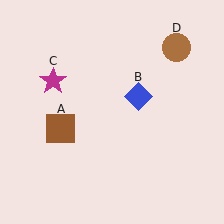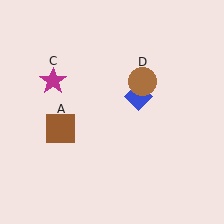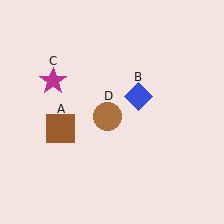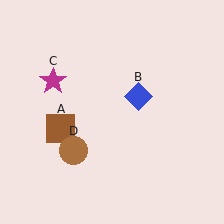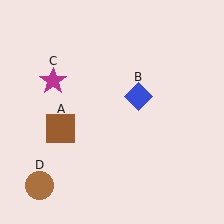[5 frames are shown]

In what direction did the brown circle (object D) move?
The brown circle (object D) moved down and to the left.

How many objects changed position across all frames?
1 object changed position: brown circle (object D).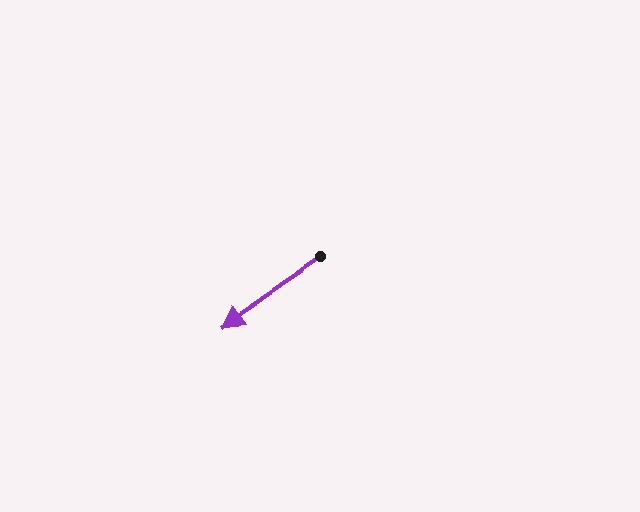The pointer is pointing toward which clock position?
Roughly 8 o'clock.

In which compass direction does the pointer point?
Southwest.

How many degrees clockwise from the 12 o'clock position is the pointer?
Approximately 235 degrees.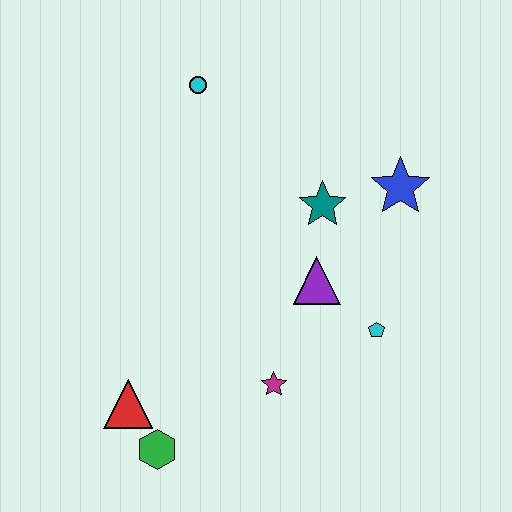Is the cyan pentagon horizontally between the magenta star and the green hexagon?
No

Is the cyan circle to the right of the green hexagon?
Yes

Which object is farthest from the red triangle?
The blue star is farthest from the red triangle.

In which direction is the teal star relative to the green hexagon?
The teal star is above the green hexagon.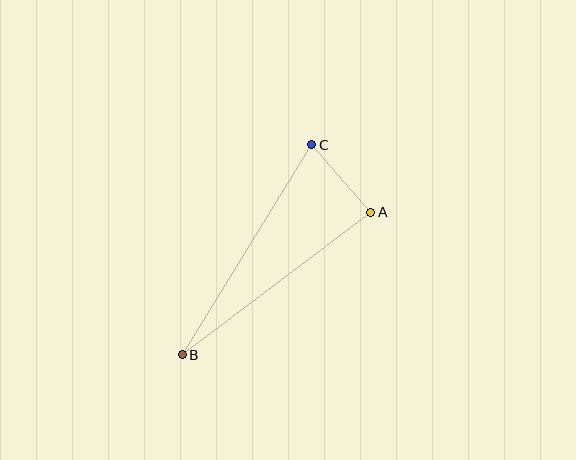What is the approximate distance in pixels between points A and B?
The distance between A and B is approximately 236 pixels.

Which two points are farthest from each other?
Points B and C are farthest from each other.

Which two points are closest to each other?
Points A and C are closest to each other.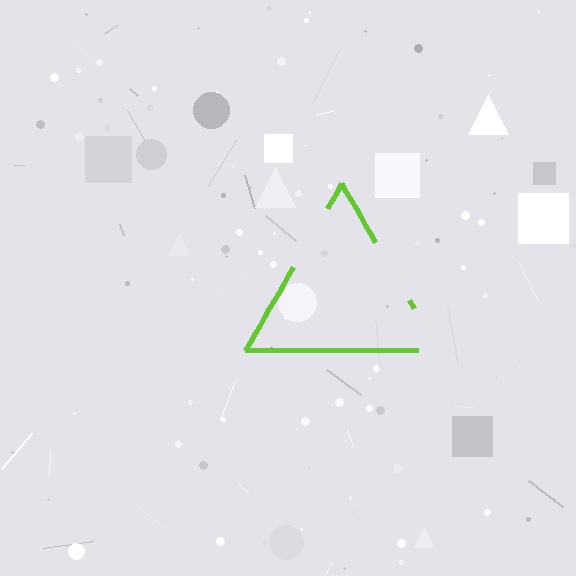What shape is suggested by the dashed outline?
The dashed outline suggests a triangle.